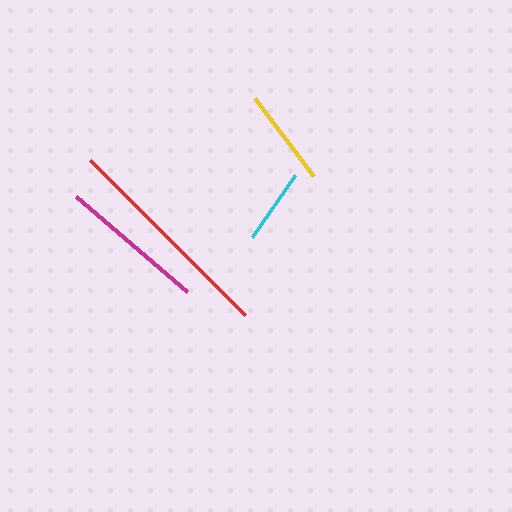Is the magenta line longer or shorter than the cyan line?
The magenta line is longer than the cyan line.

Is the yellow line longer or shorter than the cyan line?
The yellow line is longer than the cyan line.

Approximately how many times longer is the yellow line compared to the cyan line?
The yellow line is approximately 1.3 times the length of the cyan line.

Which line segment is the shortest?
The cyan line is the shortest at approximately 76 pixels.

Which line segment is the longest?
The red line is the longest at approximately 220 pixels.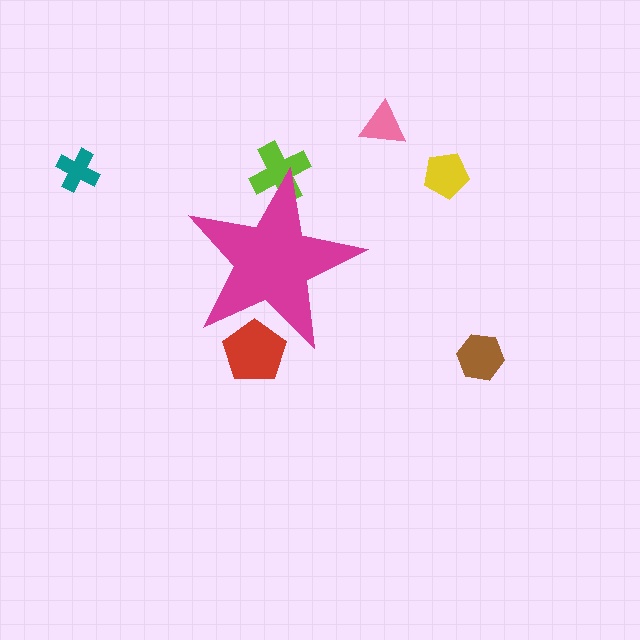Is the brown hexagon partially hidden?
No, the brown hexagon is fully visible.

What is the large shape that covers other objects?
A magenta star.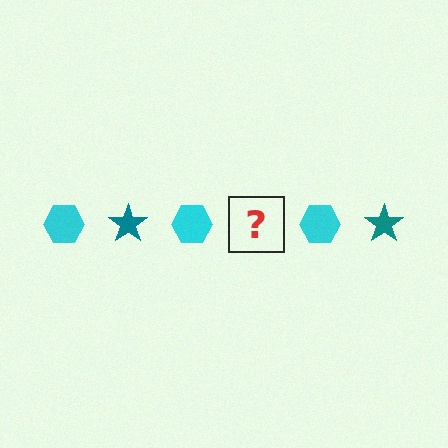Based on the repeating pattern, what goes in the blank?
The blank should be a teal star.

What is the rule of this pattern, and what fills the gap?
The rule is that the pattern alternates between cyan hexagon and teal star. The gap should be filled with a teal star.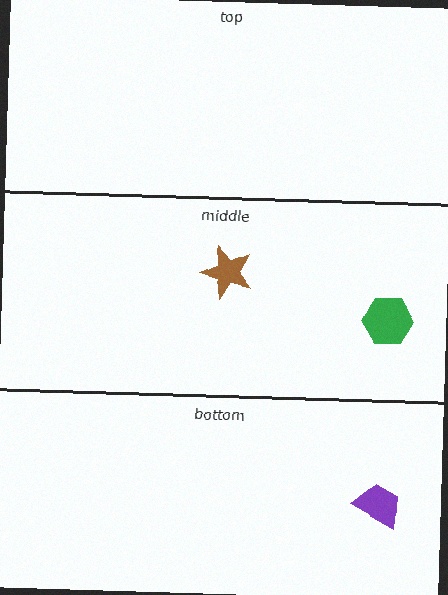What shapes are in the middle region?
The green hexagon, the brown star.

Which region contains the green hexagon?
The middle region.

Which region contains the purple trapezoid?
The bottom region.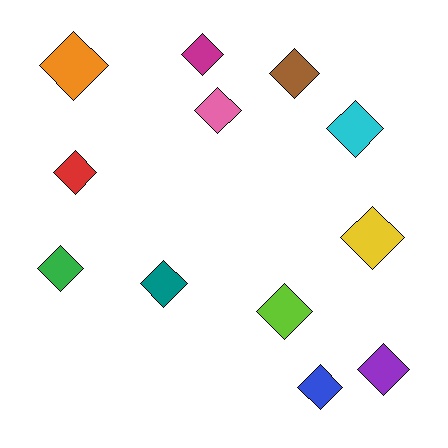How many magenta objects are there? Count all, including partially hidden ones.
There is 1 magenta object.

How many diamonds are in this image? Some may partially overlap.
There are 12 diamonds.